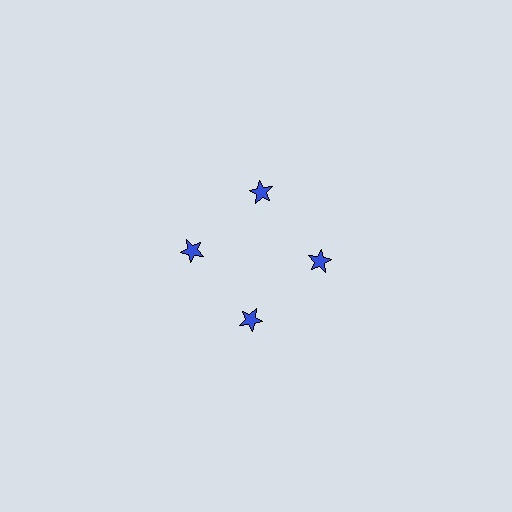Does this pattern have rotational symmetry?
Yes, this pattern has 4-fold rotational symmetry. It looks the same after rotating 90 degrees around the center.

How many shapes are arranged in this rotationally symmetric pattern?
There are 4 shapes, arranged in 4 groups of 1.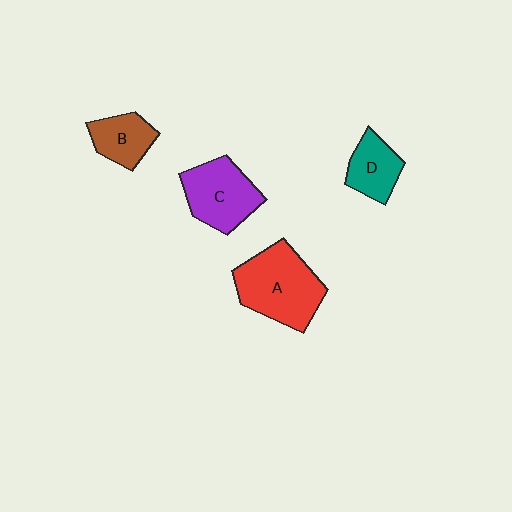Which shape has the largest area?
Shape A (red).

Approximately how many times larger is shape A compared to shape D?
Approximately 2.0 times.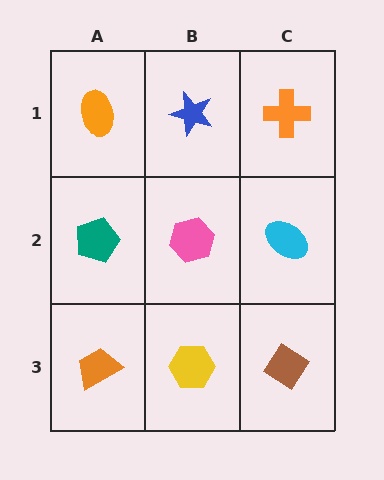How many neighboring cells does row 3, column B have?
3.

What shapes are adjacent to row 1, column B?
A pink hexagon (row 2, column B), an orange ellipse (row 1, column A), an orange cross (row 1, column C).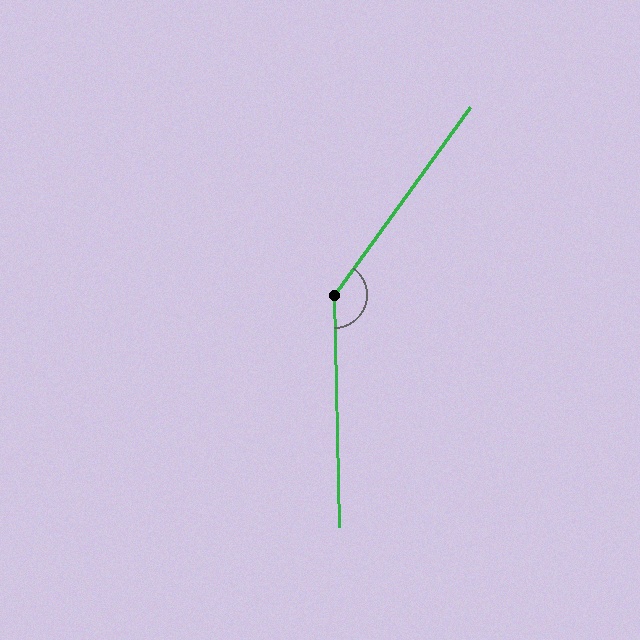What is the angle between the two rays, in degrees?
Approximately 143 degrees.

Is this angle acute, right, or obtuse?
It is obtuse.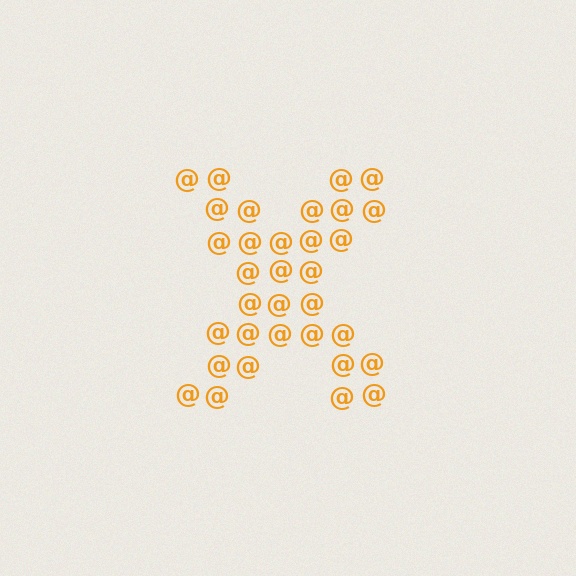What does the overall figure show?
The overall figure shows the letter X.